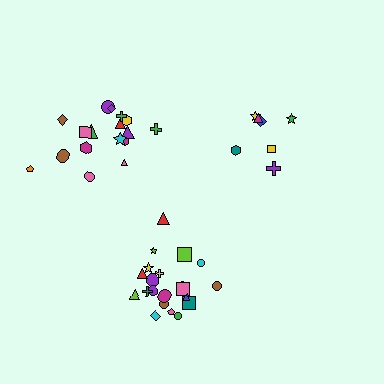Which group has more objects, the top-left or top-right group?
The top-left group.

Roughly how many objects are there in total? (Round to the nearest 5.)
Roughly 45 objects in total.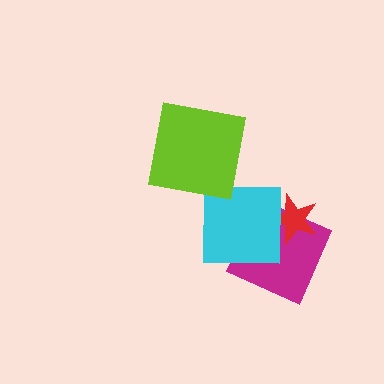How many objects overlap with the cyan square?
2 objects overlap with the cyan square.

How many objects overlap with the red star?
2 objects overlap with the red star.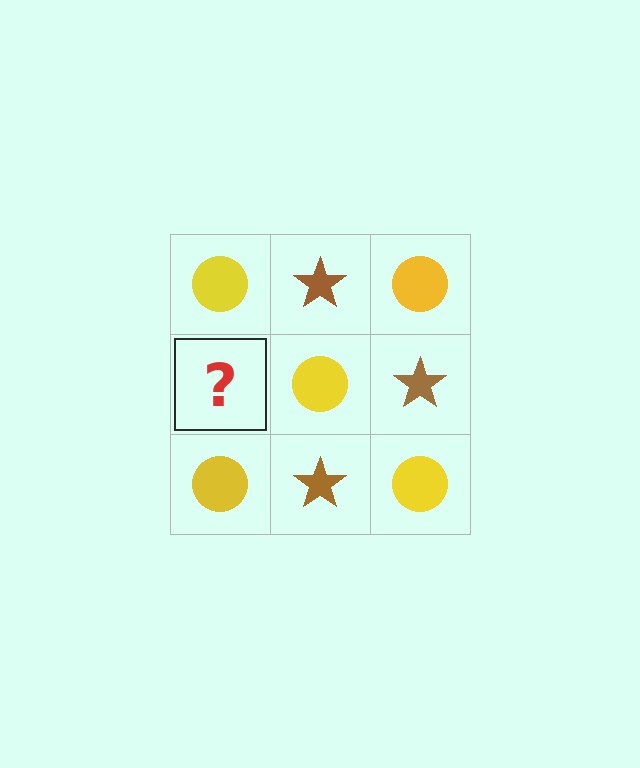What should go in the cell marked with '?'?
The missing cell should contain a brown star.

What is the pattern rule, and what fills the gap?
The rule is that it alternates yellow circle and brown star in a checkerboard pattern. The gap should be filled with a brown star.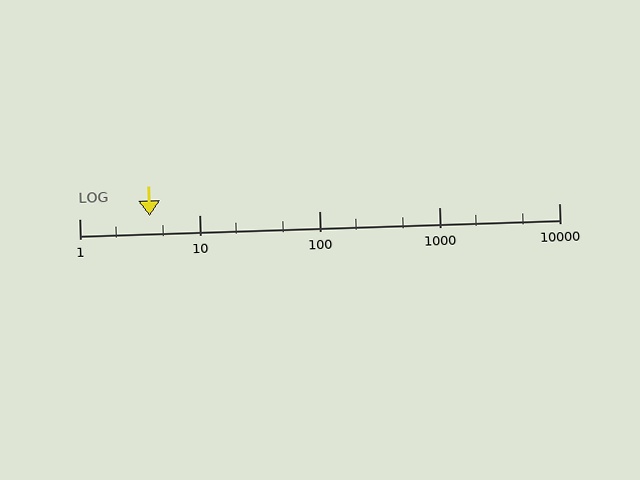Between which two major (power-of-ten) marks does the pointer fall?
The pointer is between 1 and 10.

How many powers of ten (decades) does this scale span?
The scale spans 4 decades, from 1 to 10000.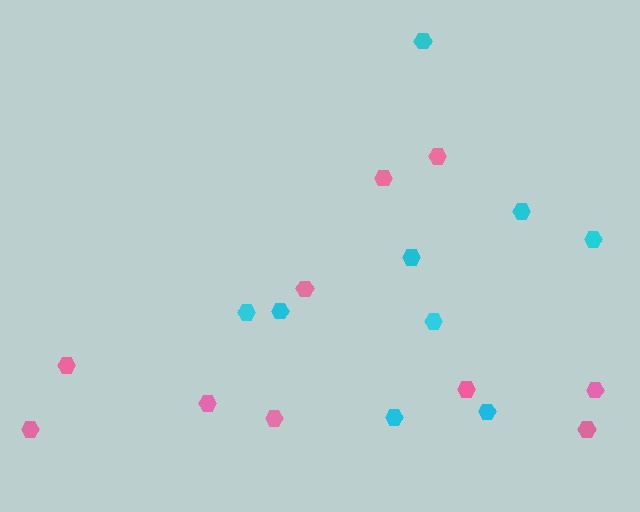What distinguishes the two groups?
There are 2 groups: one group of pink hexagons (10) and one group of cyan hexagons (9).